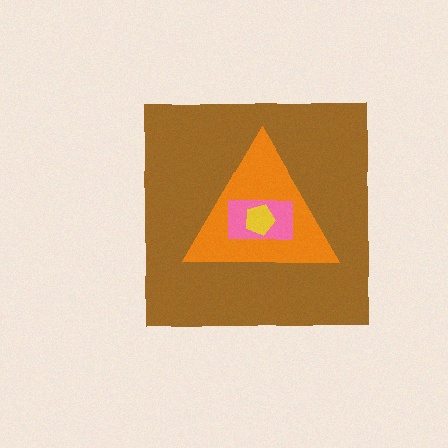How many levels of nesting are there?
4.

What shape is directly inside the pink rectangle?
The yellow pentagon.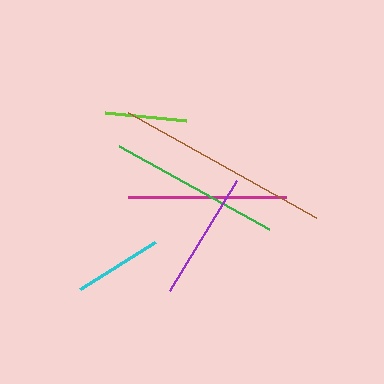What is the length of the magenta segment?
The magenta segment is approximately 158 pixels long.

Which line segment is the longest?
The brown line is the longest at approximately 215 pixels.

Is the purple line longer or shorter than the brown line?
The brown line is longer than the purple line.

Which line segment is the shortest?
The lime line is the shortest at approximately 81 pixels.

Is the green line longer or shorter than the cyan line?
The green line is longer than the cyan line.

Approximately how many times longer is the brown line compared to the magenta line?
The brown line is approximately 1.4 times the length of the magenta line.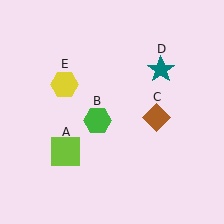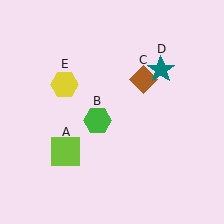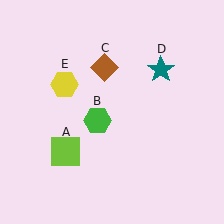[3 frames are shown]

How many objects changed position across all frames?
1 object changed position: brown diamond (object C).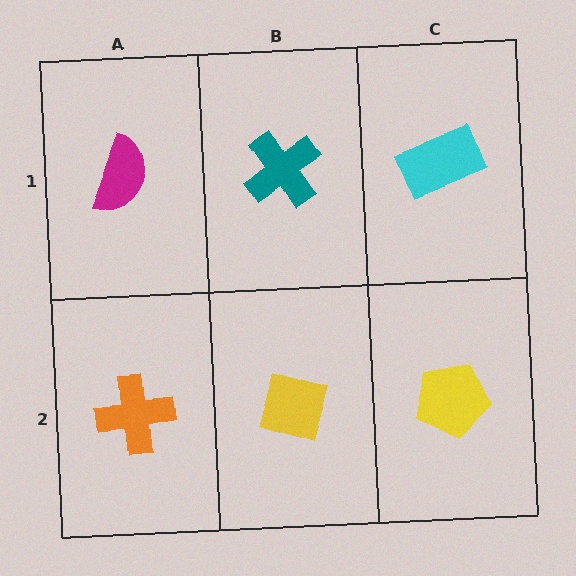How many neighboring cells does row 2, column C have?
2.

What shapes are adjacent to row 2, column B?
A teal cross (row 1, column B), an orange cross (row 2, column A), a yellow pentagon (row 2, column C).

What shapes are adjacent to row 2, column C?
A cyan rectangle (row 1, column C), a yellow diamond (row 2, column B).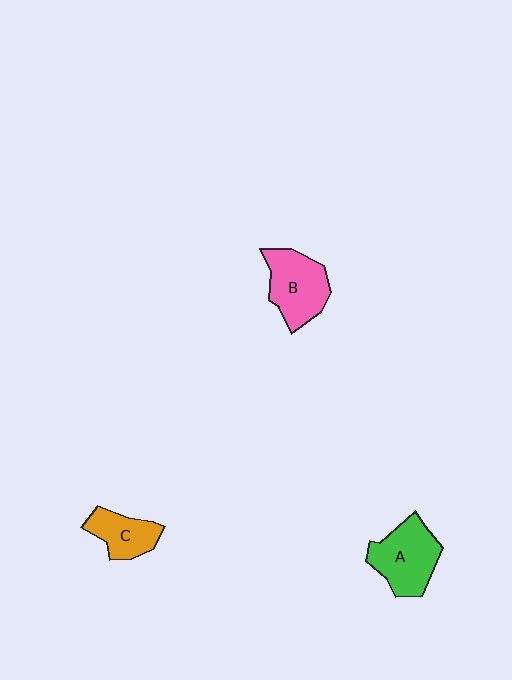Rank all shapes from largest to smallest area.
From largest to smallest: A (green), B (pink), C (orange).